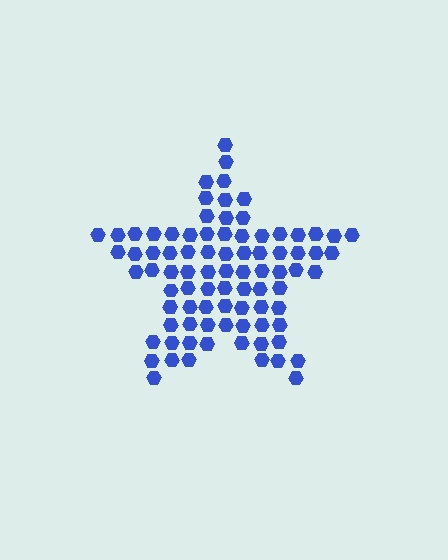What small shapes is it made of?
It is made of small hexagons.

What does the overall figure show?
The overall figure shows a star.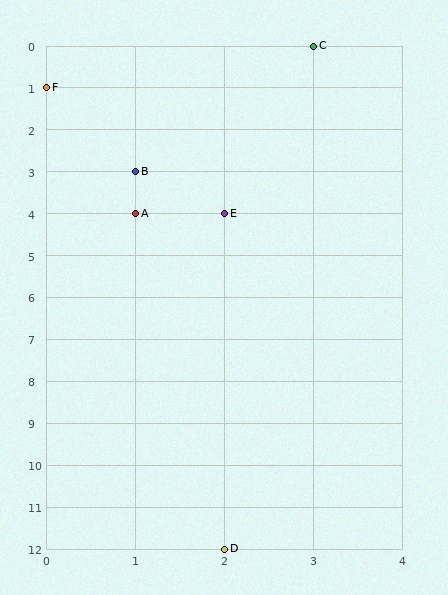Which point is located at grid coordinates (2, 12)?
Point D is at (2, 12).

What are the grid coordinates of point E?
Point E is at grid coordinates (2, 4).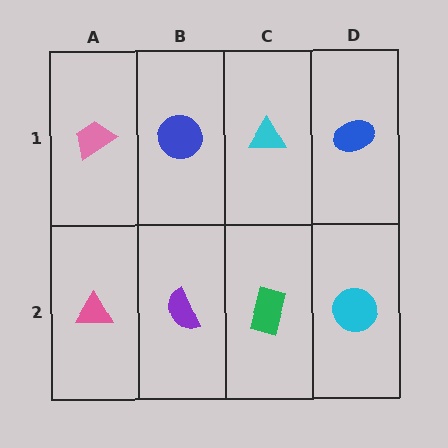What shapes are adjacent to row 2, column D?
A blue ellipse (row 1, column D), a green rectangle (row 2, column C).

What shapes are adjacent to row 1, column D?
A cyan circle (row 2, column D), a cyan triangle (row 1, column C).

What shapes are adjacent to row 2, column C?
A cyan triangle (row 1, column C), a purple semicircle (row 2, column B), a cyan circle (row 2, column D).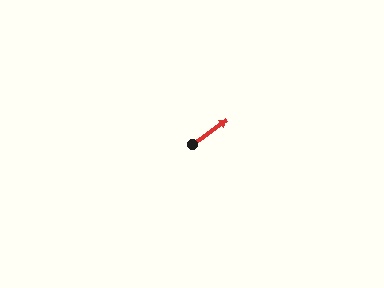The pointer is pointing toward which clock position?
Roughly 2 o'clock.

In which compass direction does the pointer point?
Northeast.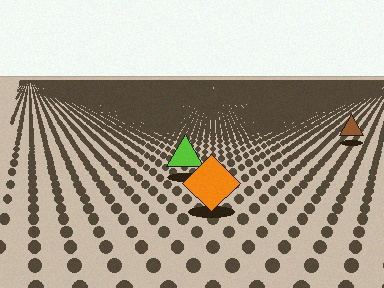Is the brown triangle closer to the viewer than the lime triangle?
No. The lime triangle is closer — you can tell from the texture gradient: the ground texture is coarser near it.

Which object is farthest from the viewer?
The brown triangle is farthest from the viewer. It appears smaller and the ground texture around it is denser.